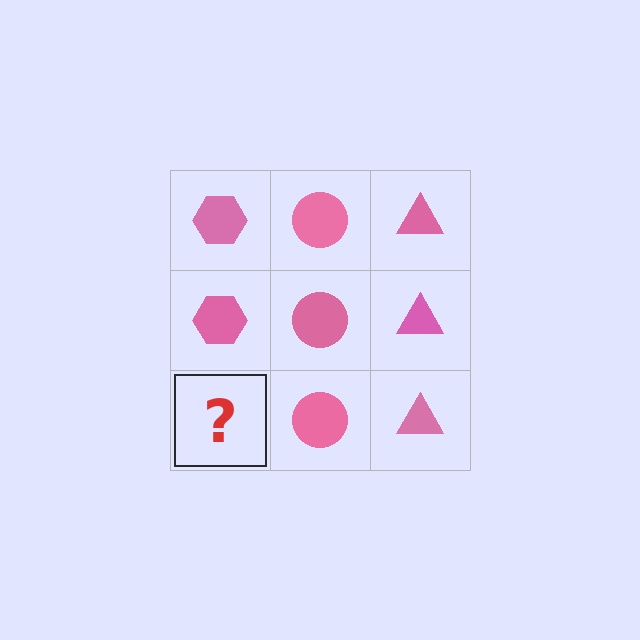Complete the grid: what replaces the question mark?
The question mark should be replaced with a pink hexagon.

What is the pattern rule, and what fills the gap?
The rule is that each column has a consistent shape. The gap should be filled with a pink hexagon.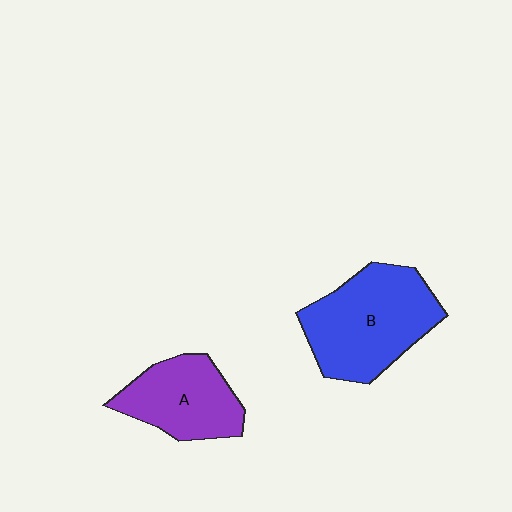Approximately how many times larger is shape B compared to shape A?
Approximately 1.4 times.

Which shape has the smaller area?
Shape A (purple).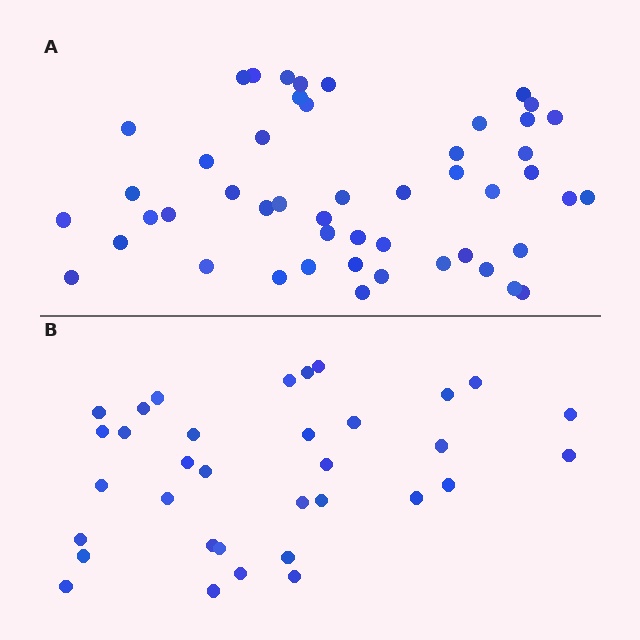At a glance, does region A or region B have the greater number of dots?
Region A (the top region) has more dots.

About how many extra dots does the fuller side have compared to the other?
Region A has approximately 15 more dots than region B.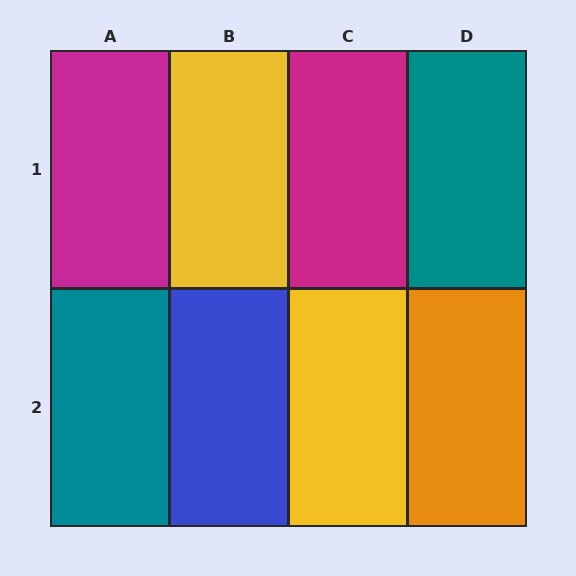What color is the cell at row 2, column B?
Blue.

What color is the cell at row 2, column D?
Orange.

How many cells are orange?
1 cell is orange.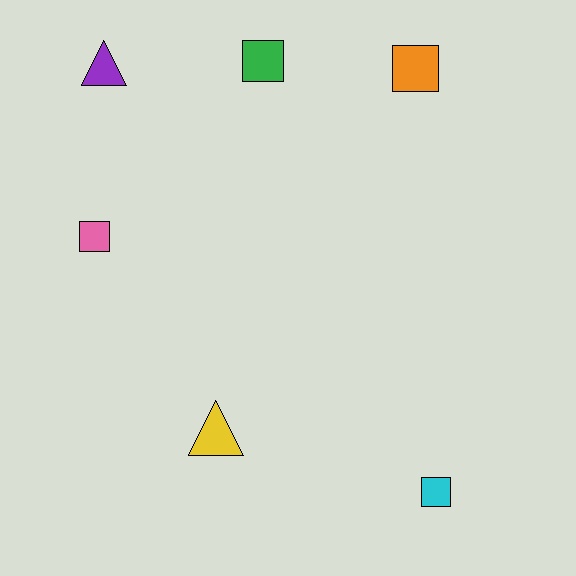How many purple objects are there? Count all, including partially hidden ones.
There is 1 purple object.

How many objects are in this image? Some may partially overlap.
There are 6 objects.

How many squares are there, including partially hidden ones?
There are 4 squares.